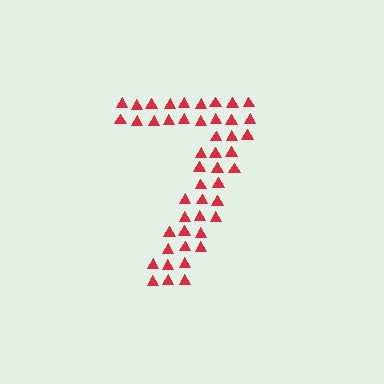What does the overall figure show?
The overall figure shows the digit 7.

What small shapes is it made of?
It is made of small triangles.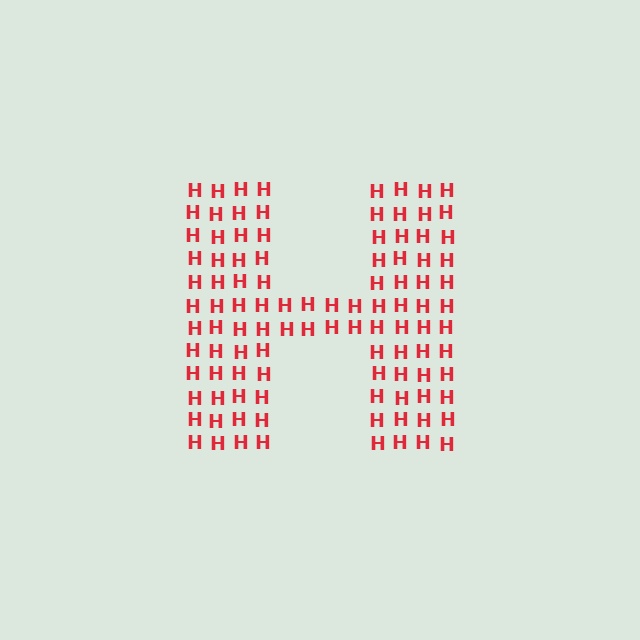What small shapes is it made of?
It is made of small letter H's.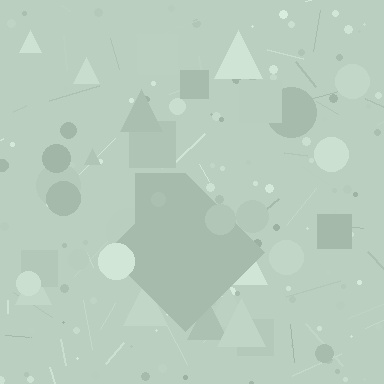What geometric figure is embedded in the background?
A diamond is embedded in the background.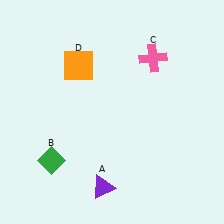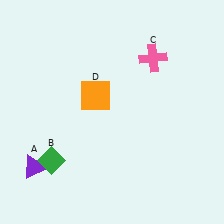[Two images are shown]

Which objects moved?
The objects that moved are: the purple triangle (A), the orange square (D).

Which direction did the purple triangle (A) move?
The purple triangle (A) moved left.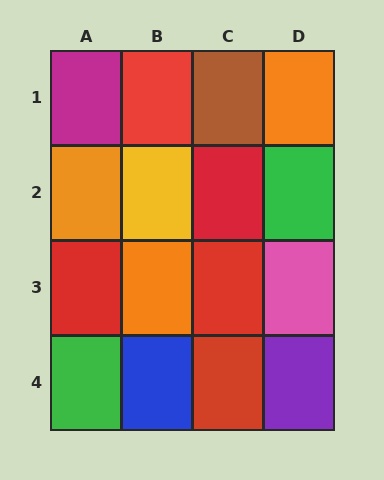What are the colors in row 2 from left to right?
Orange, yellow, red, green.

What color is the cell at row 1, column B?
Red.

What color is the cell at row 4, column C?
Red.